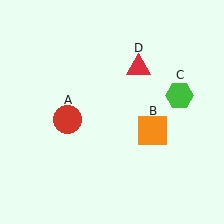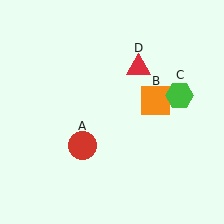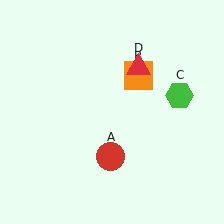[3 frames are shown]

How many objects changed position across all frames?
2 objects changed position: red circle (object A), orange square (object B).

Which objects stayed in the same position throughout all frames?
Green hexagon (object C) and red triangle (object D) remained stationary.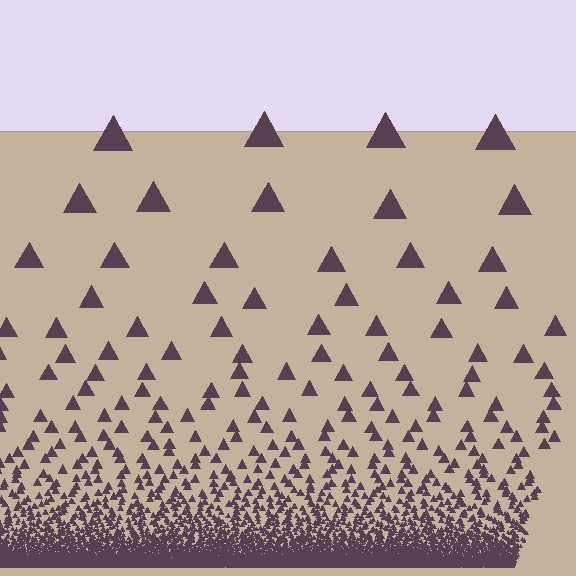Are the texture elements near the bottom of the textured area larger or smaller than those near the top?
Smaller. The gradient is inverted — elements near the bottom are smaller and denser.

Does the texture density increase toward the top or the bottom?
Density increases toward the bottom.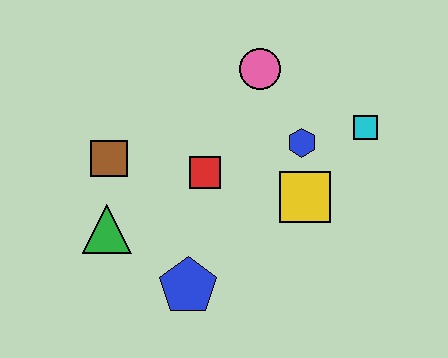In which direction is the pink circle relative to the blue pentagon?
The pink circle is above the blue pentagon.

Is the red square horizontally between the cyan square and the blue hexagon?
No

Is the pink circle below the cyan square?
No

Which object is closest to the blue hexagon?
The yellow square is closest to the blue hexagon.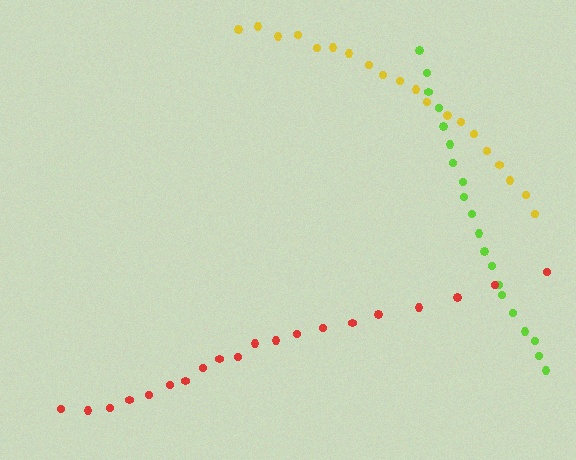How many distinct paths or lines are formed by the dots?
There are 3 distinct paths.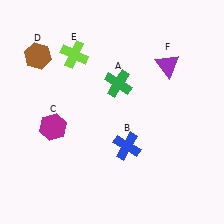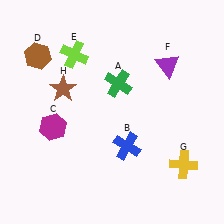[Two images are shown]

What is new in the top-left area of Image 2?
A brown star (H) was added in the top-left area of Image 2.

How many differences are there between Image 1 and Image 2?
There are 2 differences between the two images.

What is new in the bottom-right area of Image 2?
A yellow cross (G) was added in the bottom-right area of Image 2.